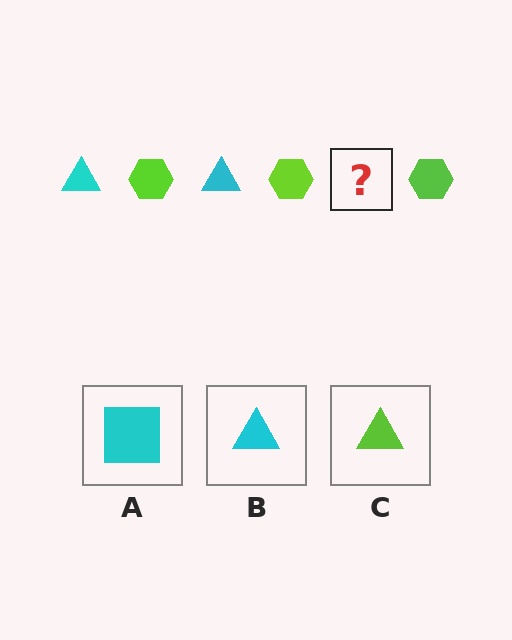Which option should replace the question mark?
Option B.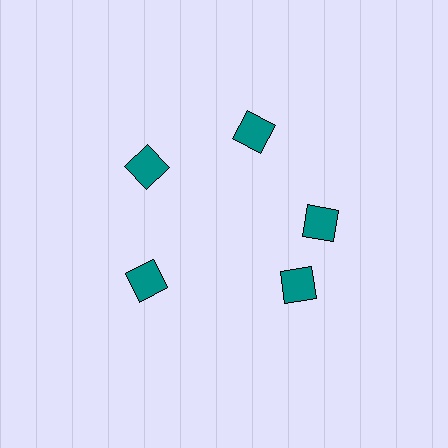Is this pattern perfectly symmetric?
No. The 5 teal diamonds are arranged in a ring, but one element near the 5 o'clock position is rotated out of alignment along the ring, breaking the 5-fold rotational symmetry.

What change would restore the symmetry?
The symmetry would be restored by rotating it back into even spacing with its neighbors so that all 5 diamonds sit at equal angles and equal distance from the center.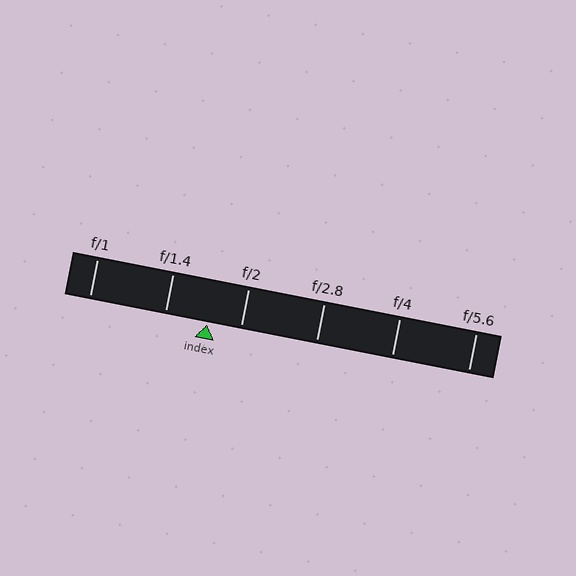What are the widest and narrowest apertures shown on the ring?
The widest aperture shown is f/1 and the narrowest is f/5.6.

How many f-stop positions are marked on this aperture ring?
There are 6 f-stop positions marked.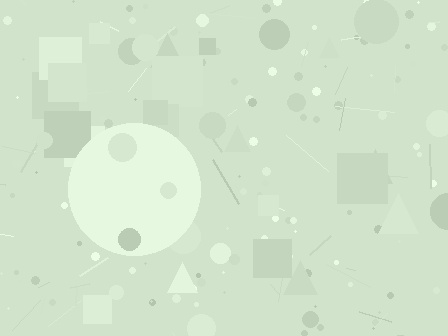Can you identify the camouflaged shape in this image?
The camouflaged shape is a circle.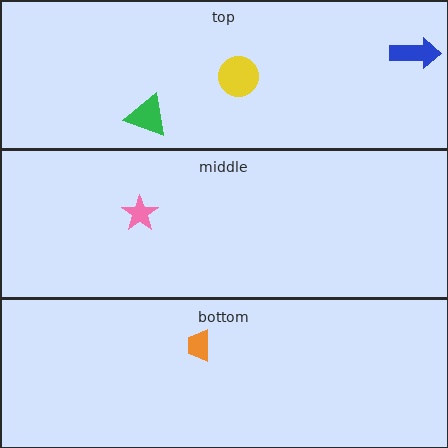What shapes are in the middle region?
The pink star.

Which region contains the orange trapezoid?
The bottom region.